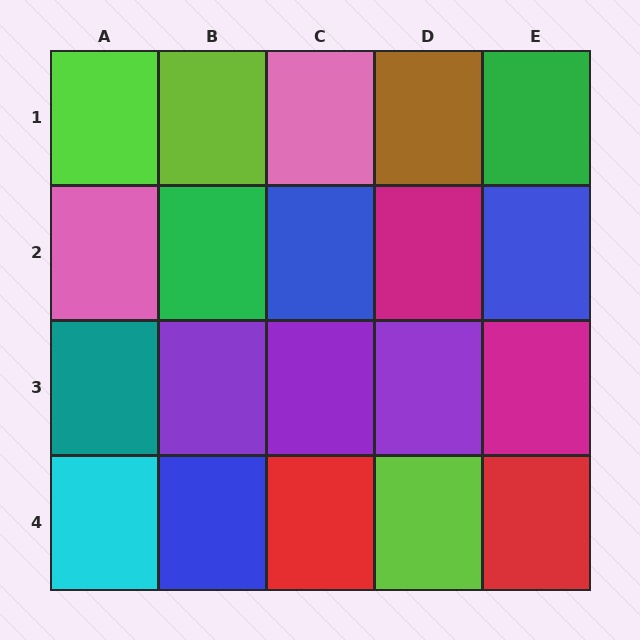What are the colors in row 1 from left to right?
Lime, lime, pink, brown, green.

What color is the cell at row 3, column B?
Purple.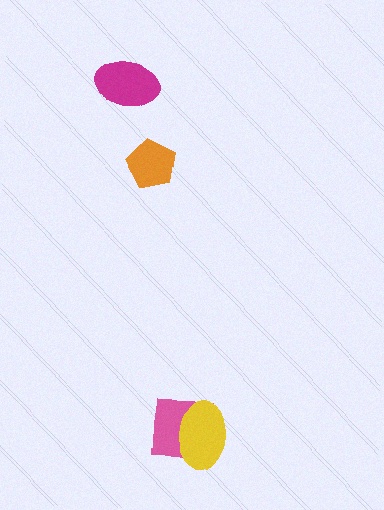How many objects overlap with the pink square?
1 object overlaps with the pink square.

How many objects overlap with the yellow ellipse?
1 object overlaps with the yellow ellipse.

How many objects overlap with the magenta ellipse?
0 objects overlap with the magenta ellipse.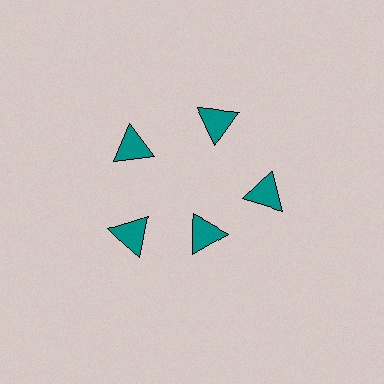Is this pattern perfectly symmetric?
No. The 5 teal triangles are arranged in a ring, but one element near the 5 o'clock position is pulled inward toward the center, breaking the 5-fold rotational symmetry.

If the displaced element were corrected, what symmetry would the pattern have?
It would have 5-fold rotational symmetry — the pattern would map onto itself every 72 degrees.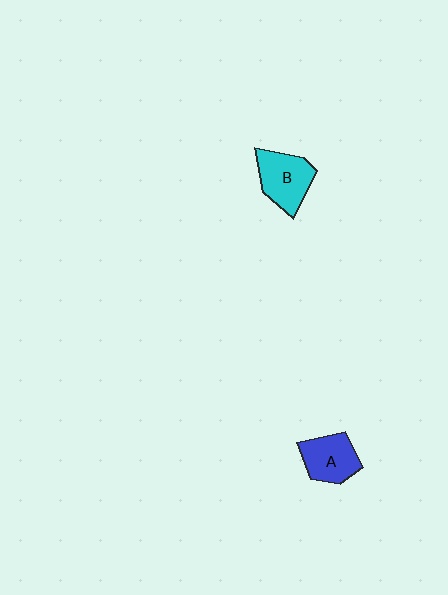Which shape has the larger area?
Shape B (cyan).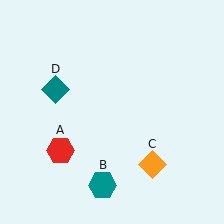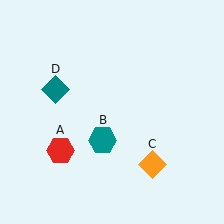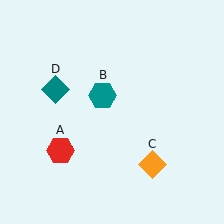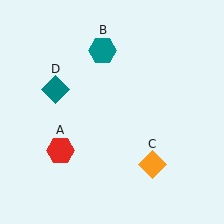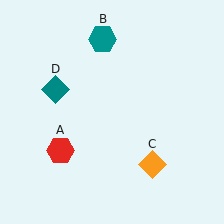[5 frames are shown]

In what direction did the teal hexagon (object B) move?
The teal hexagon (object B) moved up.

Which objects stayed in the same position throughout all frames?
Red hexagon (object A) and orange diamond (object C) and teal diamond (object D) remained stationary.